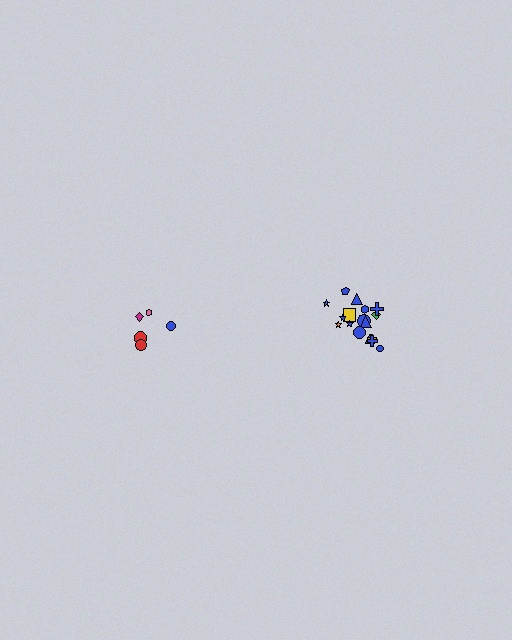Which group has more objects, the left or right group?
The right group.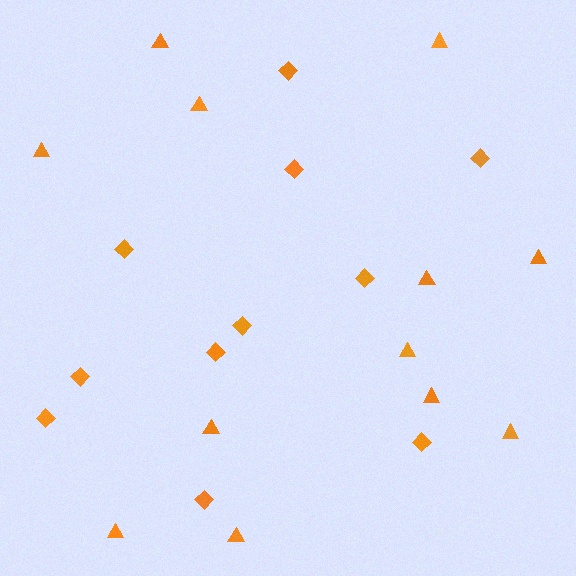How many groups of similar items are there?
There are 2 groups: one group of triangles (12) and one group of diamonds (11).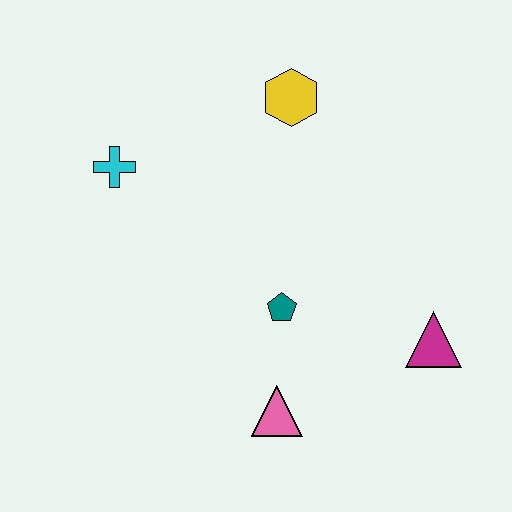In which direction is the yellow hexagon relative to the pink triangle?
The yellow hexagon is above the pink triangle.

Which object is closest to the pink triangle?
The teal pentagon is closest to the pink triangle.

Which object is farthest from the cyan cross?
The magenta triangle is farthest from the cyan cross.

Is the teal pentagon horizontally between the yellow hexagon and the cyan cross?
Yes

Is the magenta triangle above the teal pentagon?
No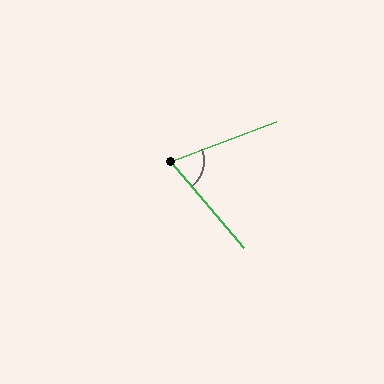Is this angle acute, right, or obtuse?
It is acute.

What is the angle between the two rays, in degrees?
Approximately 71 degrees.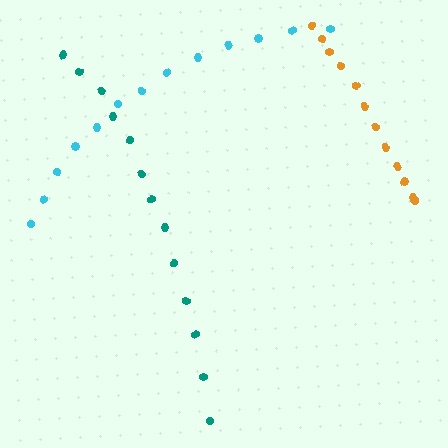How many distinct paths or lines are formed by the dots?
There are 3 distinct paths.